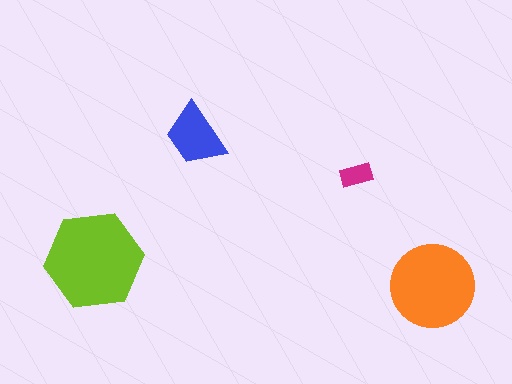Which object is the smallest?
The magenta rectangle.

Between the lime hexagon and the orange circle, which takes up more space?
The lime hexagon.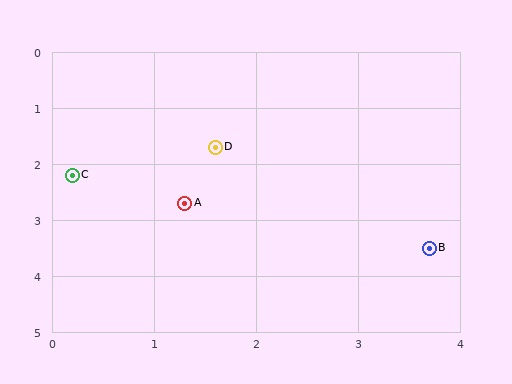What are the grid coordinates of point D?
Point D is at approximately (1.6, 1.7).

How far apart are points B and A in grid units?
Points B and A are about 2.5 grid units apart.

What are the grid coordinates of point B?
Point B is at approximately (3.7, 3.5).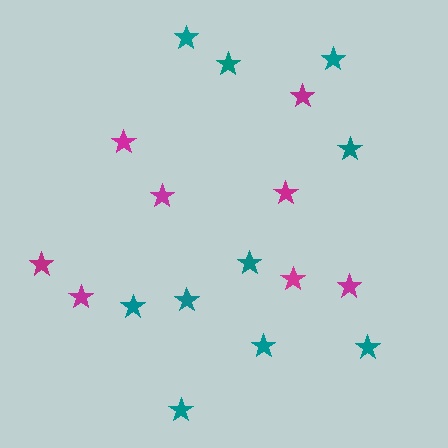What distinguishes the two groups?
There are 2 groups: one group of magenta stars (8) and one group of teal stars (10).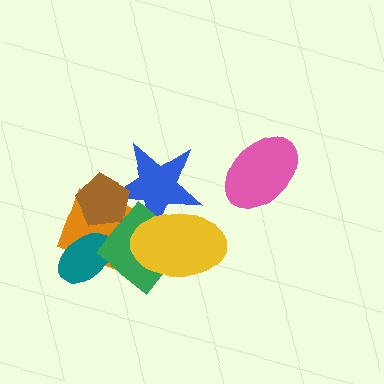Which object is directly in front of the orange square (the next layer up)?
The teal ellipse is directly in front of the orange square.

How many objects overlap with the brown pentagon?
3 objects overlap with the brown pentagon.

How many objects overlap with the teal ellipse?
2 objects overlap with the teal ellipse.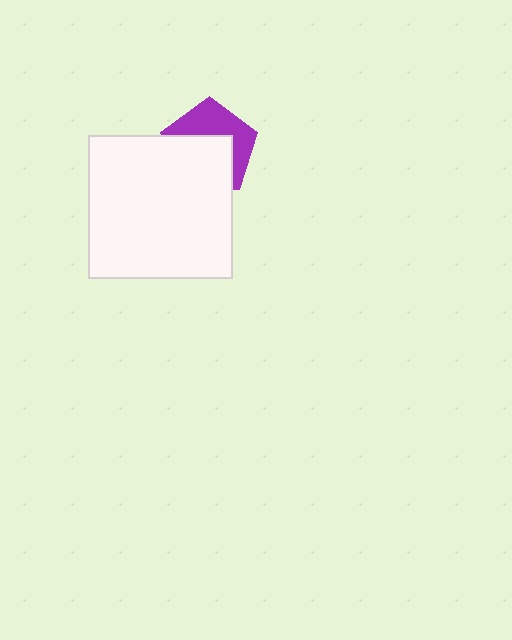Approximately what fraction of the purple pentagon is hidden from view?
Roughly 54% of the purple pentagon is hidden behind the white square.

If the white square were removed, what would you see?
You would see the complete purple pentagon.